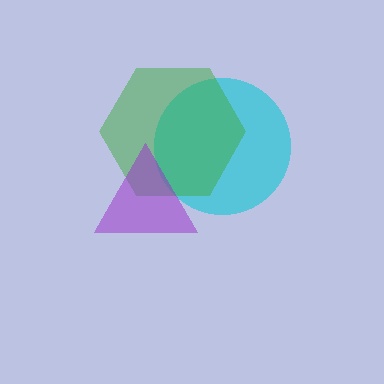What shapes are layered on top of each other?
The layered shapes are: a cyan circle, a green hexagon, a purple triangle.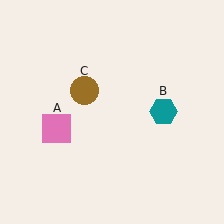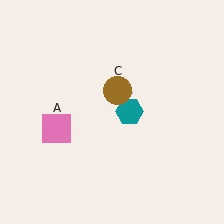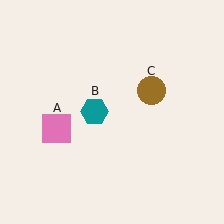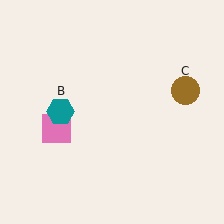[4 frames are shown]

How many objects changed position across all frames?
2 objects changed position: teal hexagon (object B), brown circle (object C).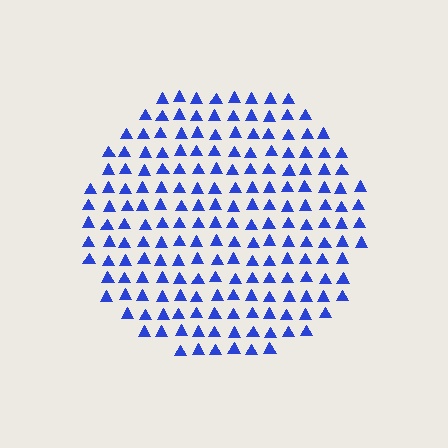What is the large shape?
The large shape is a circle.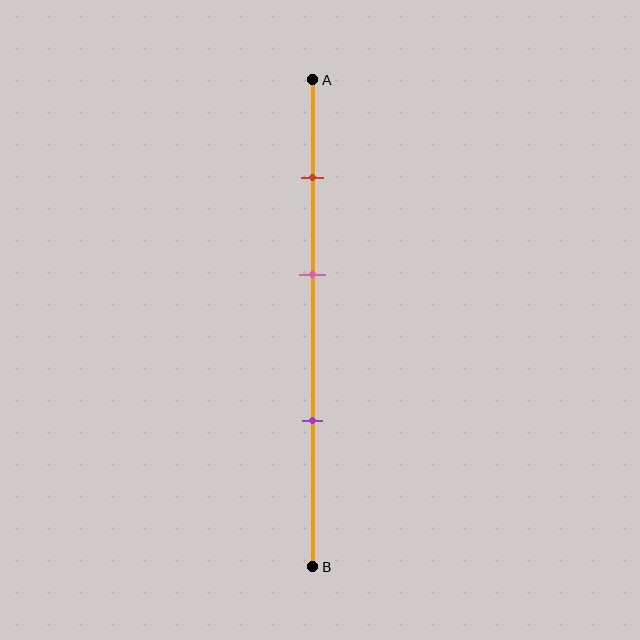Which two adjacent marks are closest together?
The red and pink marks are the closest adjacent pair.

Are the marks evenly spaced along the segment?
Yes, the marks are approximately evenly spaced.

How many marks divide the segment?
There are 3 marks dividing the segment.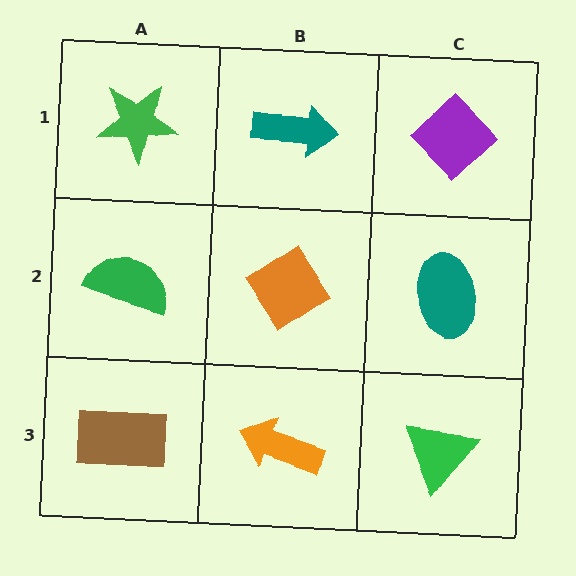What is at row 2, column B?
An orange diamond.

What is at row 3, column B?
An orange arrow.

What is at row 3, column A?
A brown rectangle.